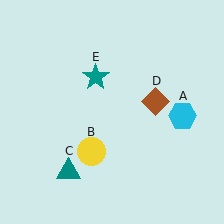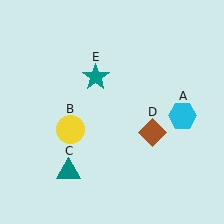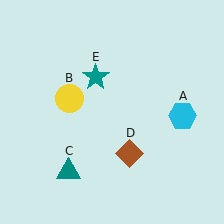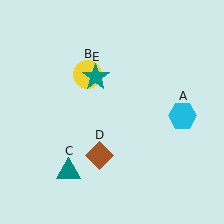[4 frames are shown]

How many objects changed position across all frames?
2 objects changed position: yellow circle (object B), brown diamond (object D).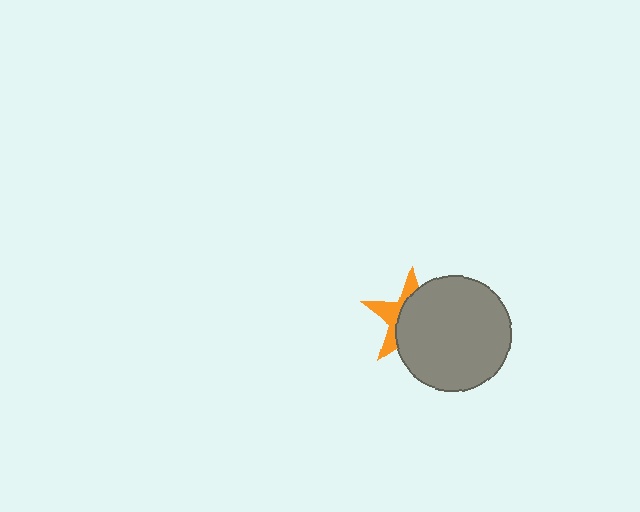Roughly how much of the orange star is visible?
A small part of it is visible (roughly 35%).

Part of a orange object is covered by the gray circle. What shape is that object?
It is a star.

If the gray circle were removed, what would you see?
You would see the complete orange star.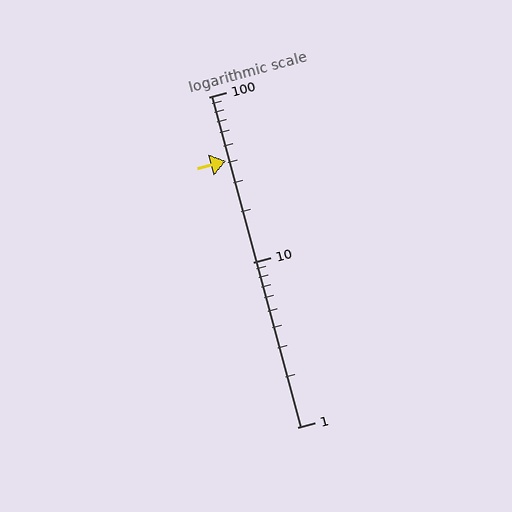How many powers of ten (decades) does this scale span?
The scale spans 2 decades, from 1 to 100.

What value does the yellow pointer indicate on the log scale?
The pointer indicates approximately 41.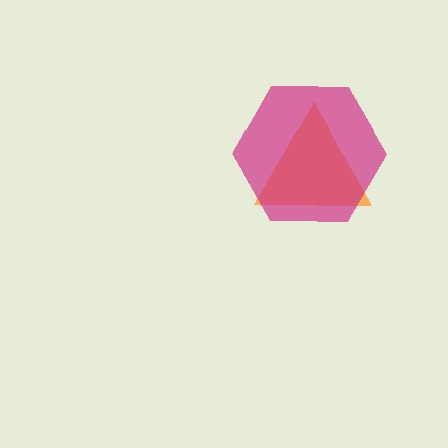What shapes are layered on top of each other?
The layered shapes are: an orange triangle, a magenta hexagon.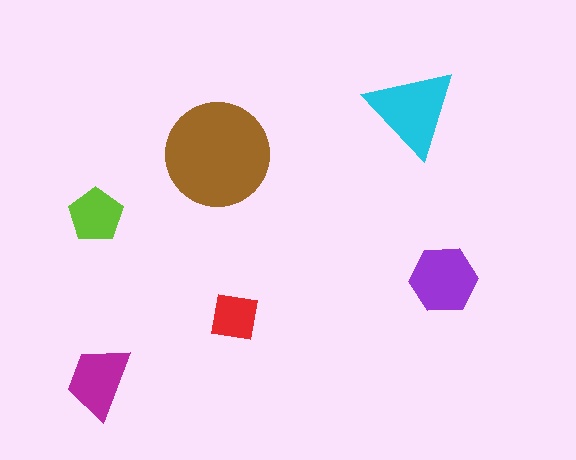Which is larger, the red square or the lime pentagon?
The lime pentagon.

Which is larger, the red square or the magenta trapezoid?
The magenta trapezoid.